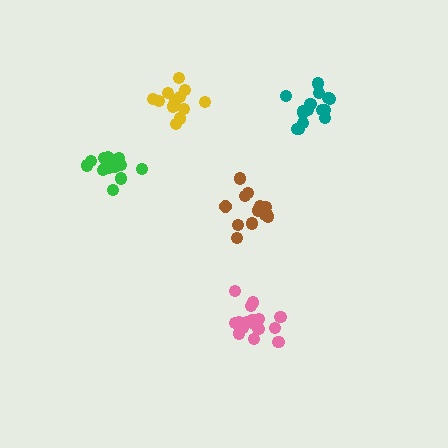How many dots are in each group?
Group 1: 13 dots, Group 2: 12 dots, Group 3: 16 dots, Group 4: 15 dots, Group 5: 15 dots (71 total).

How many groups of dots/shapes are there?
There are 5 groups.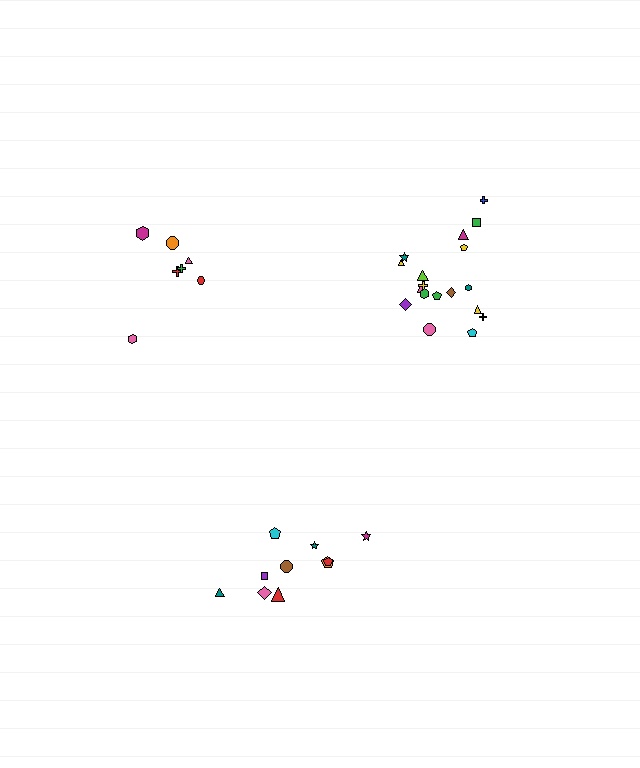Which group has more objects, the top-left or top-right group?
The top-right group.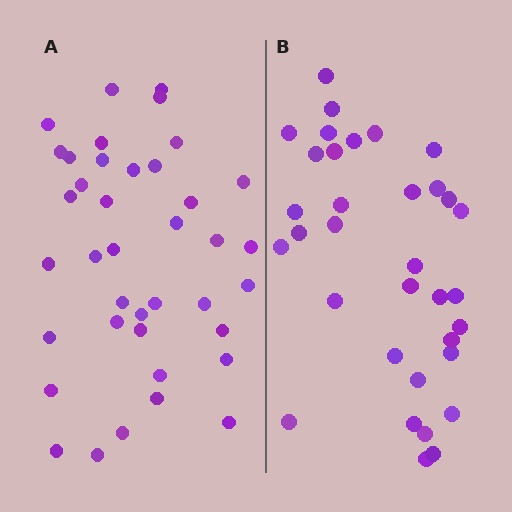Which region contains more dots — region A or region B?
Region A (the left region) has more dots.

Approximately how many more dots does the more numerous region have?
Region A has about 5 more dots than region B.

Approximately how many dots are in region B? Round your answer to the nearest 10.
About 30 dots. (The exact count is 34, which rounds to 30.)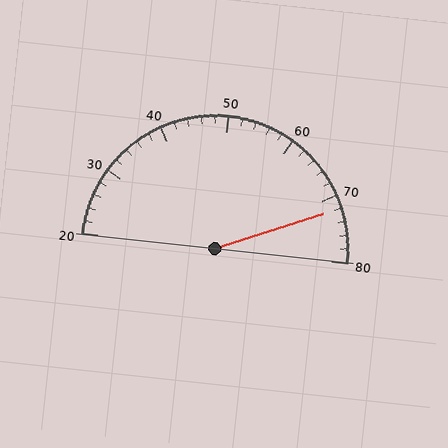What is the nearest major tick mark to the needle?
The nearest major tick mark is 70.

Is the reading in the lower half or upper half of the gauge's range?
The reading is in the upper half of the range (20 to 80).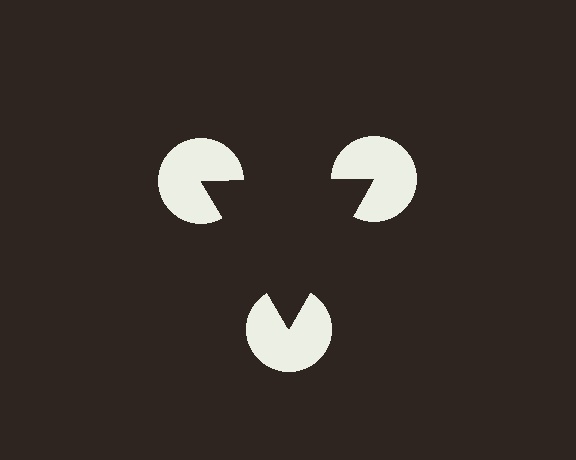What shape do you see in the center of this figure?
An illusory triangle — its edges are inferred from the aligned wedge cuts in the pac-man discs, not physically drawn.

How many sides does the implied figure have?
3 sides.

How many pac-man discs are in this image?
There are 3 — one at each vertex of the illusory triangle.